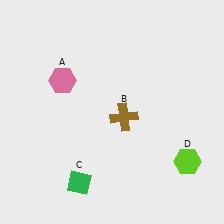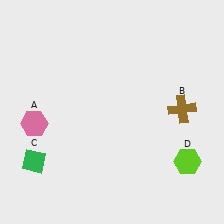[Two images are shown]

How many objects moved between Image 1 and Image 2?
3 objects moved between the two images.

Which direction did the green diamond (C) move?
The green diamond (C) moved left.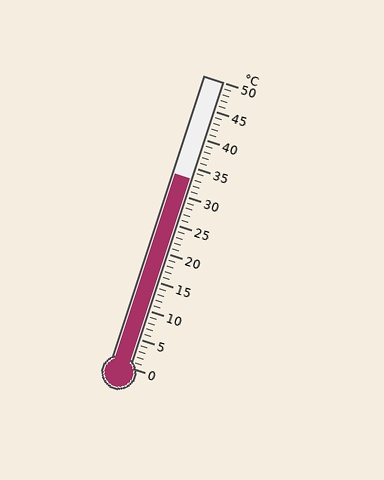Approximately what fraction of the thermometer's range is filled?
The thermometer is filled to approximately 65% of its range.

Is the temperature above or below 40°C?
The temperature is below 40°C.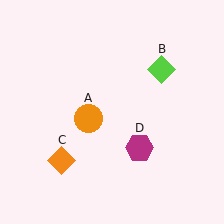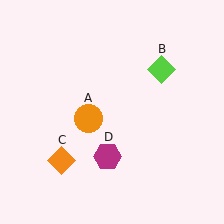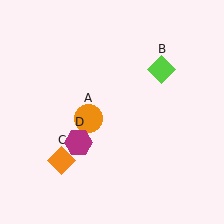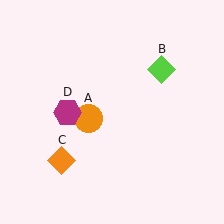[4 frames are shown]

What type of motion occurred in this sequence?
The magenta hexagon (object D) rotated clockwise around the center of the scene.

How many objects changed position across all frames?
1 object changed position: magenta hexagon (object D).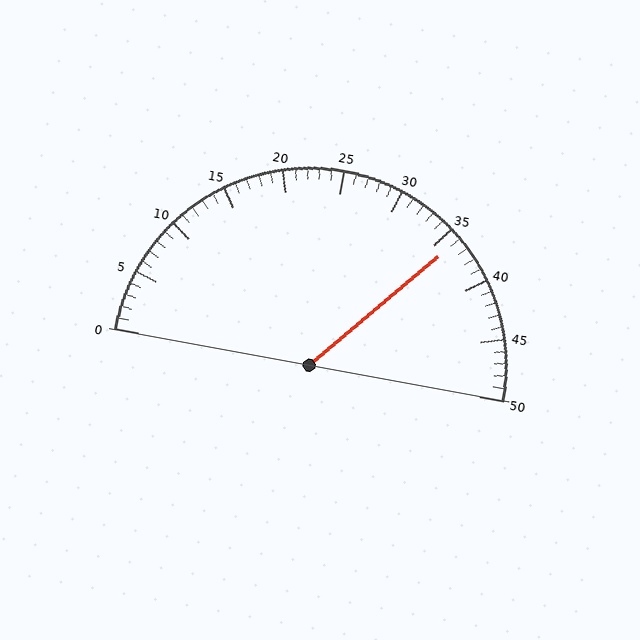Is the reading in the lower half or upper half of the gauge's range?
The reading is in the upper half of the range (0 to 50).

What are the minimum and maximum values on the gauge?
The gauge ranges from 0 to 50.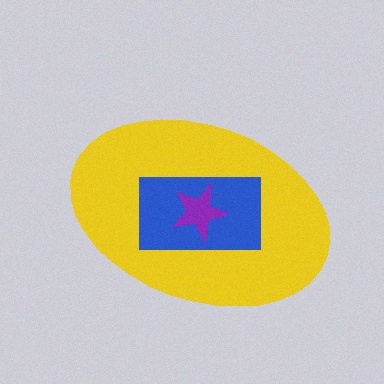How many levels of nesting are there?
3.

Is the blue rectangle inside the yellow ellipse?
Yes.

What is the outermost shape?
The yellow ellipse.